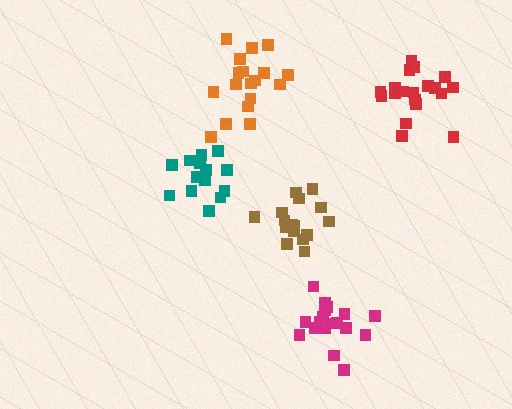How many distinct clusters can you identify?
There are 5 distinct clusters.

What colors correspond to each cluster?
The clusters are colored: teal, brown, red, orange, magenta.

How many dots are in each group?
Group 1: 14 dots, Group 2: 17 dots, Group 3: 19 dots, Group 4: 18 dots, Group 5: 18 dots (86 total).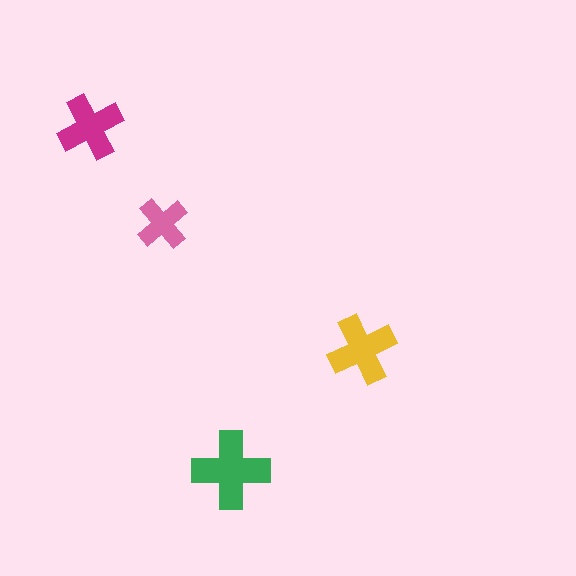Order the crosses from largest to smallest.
the green one, the yellow one, the magenta one, the pink one.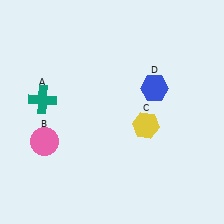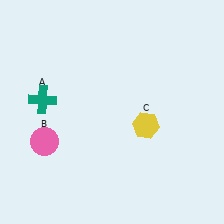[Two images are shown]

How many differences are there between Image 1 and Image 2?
There is 1 difference between the two images.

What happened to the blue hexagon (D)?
The blue hexagon (D) was removed in Image 2. It was in the top-right area of Image 1.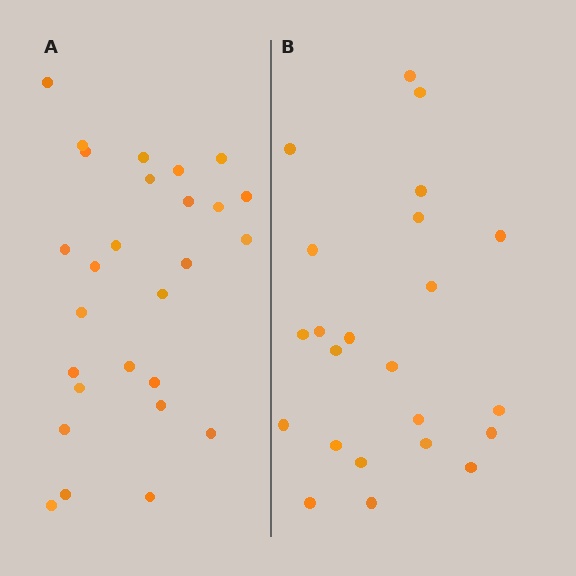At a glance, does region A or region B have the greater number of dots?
Region A (the left region) has more dots.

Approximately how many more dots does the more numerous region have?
Region A has about 4 more dots than region B.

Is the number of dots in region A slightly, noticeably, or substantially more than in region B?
Region A has only slightly more — the two regions are fairly close. The ratio is roughly 1.2 to 1.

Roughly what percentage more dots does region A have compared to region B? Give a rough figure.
About 15% more.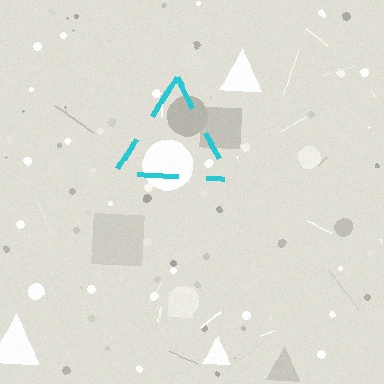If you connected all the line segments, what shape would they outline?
They would outline a triangle.